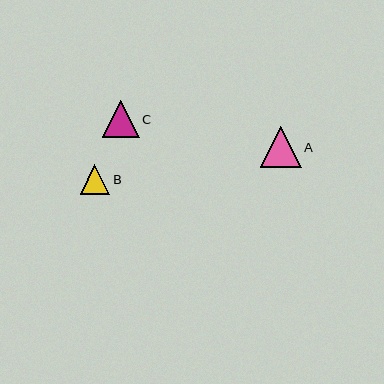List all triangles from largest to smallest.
From largest to smallest: A, C, B.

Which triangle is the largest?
Triangle A is the largest with a size of approximately 41 pixels.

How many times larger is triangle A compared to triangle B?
Triangle A is approximately 1.4 times the size of triangle B.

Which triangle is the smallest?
Triangle B is the smallest with a size of approximately 29 pixels.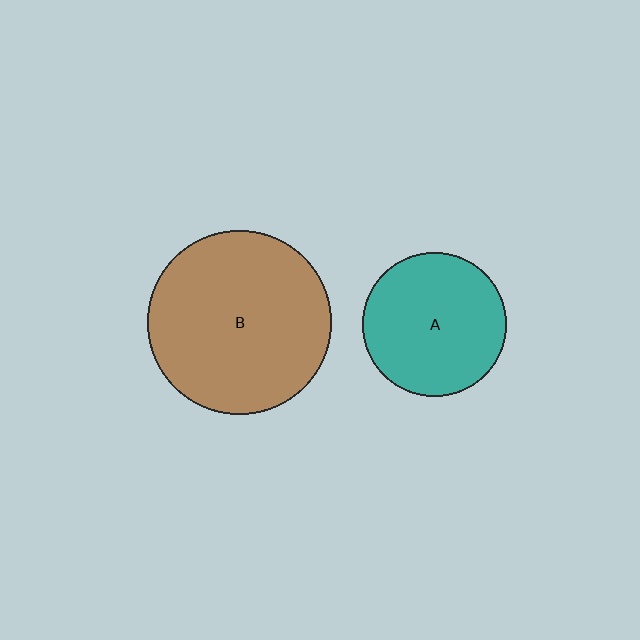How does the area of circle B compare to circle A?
Approximately 1.6 times.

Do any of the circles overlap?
No, none of the circles overlap.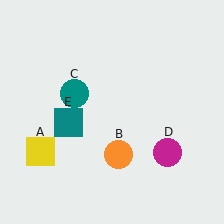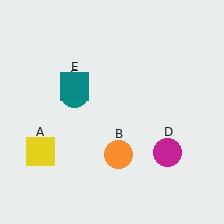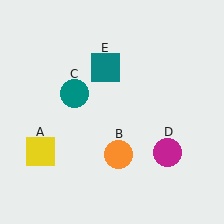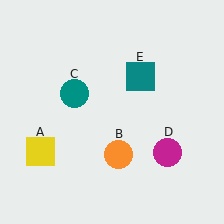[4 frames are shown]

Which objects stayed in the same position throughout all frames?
Yellow square (object A) and orange circle (object B) and teal circle (object C) and magenta circle (object D) remained stationary.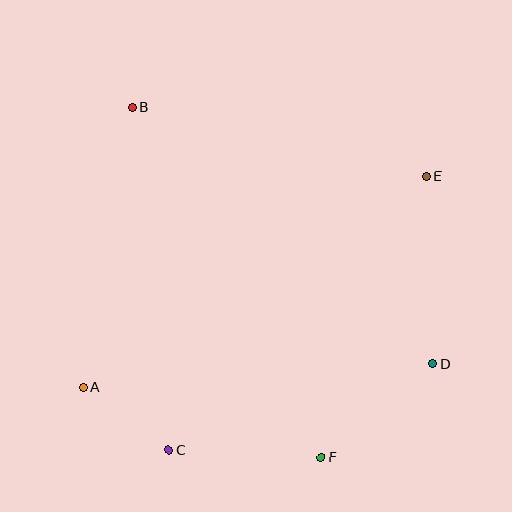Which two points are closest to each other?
Points A and C are closest to each other.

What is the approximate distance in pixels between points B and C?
The distance between B and C is approximately 345 pixels.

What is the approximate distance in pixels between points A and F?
The distance between A and F is approximately 248 pixels.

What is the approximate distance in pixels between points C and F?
The distance between C and F is approximately 153 pixels.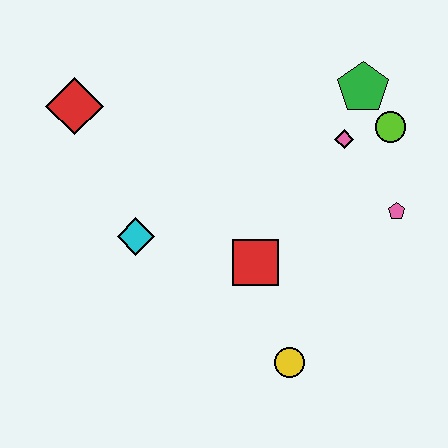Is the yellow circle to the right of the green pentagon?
No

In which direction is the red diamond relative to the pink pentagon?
The red diamond is to the left of the pink pentagon.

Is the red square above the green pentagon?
No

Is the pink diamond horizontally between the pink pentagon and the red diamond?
Yes